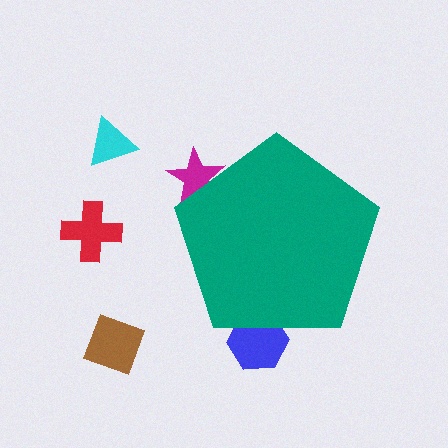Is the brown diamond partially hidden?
No, the brown diamond is fully visible.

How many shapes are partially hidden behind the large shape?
2 shapes are partially hidden.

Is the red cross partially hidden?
No, the red cross is fully visible.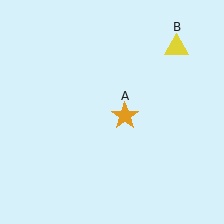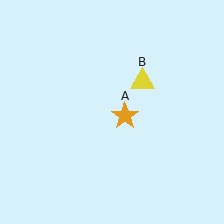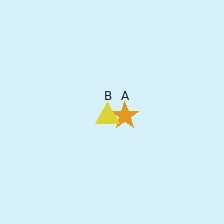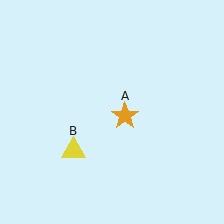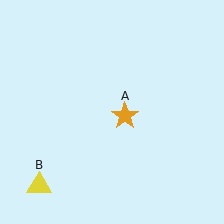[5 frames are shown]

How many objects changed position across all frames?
1 object changed position: yellow triangle (object B).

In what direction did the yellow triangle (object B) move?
The yellow triangle (object B) moved down and to the left.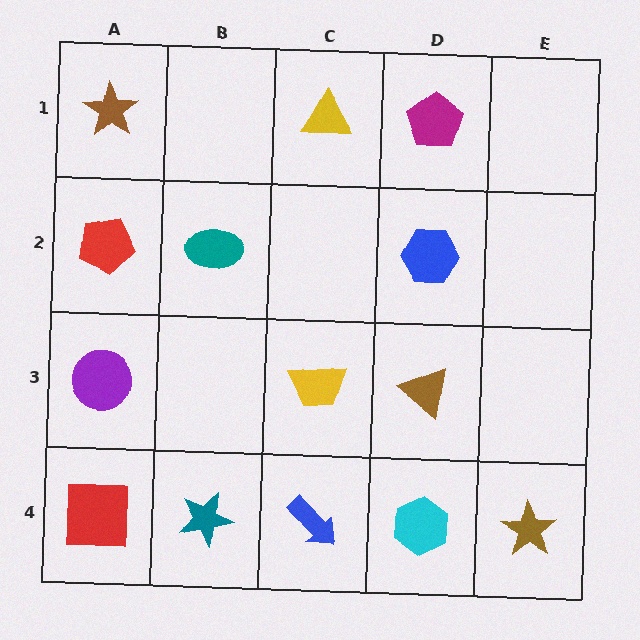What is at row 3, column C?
A yellow trapezoid.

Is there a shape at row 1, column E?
No, that cell is empty.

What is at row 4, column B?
A teal star.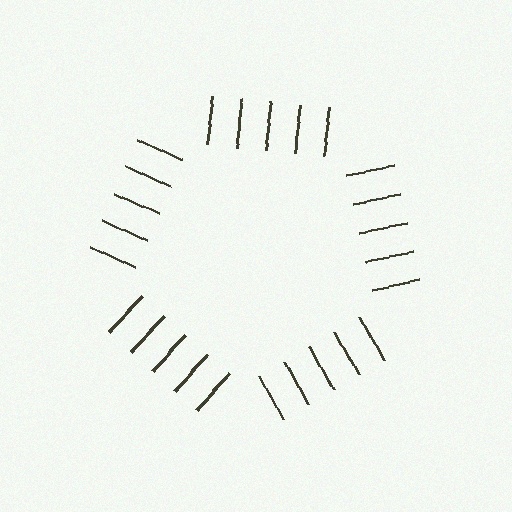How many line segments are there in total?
25 — 5 along each of the 5 edges.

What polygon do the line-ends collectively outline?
An illusory pentagon — the line segments terminate on its edges but no continuous stroke is drawn.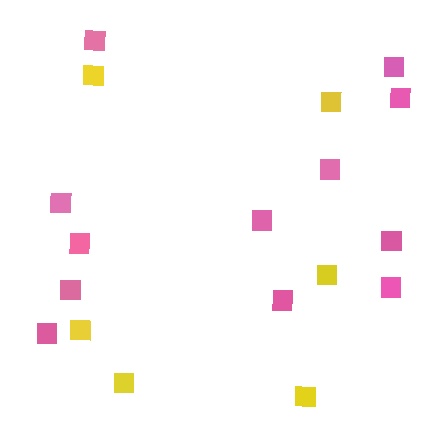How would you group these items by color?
There are 2 groups: one group of yellow squares (6) and one group of pink squares (12).